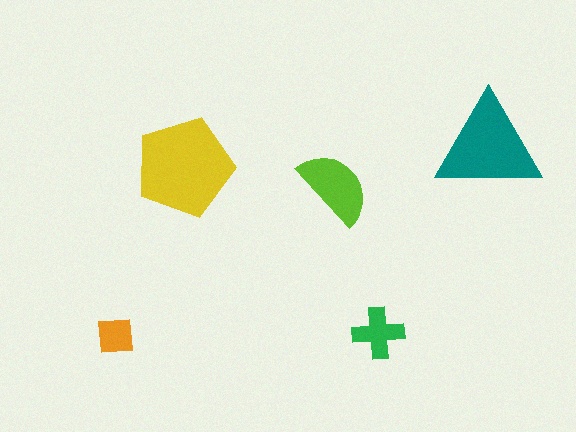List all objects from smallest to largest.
The orange square, the green cross, the lime semicircle, the teal triangle, the yellow pentagon.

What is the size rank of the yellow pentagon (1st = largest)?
1st.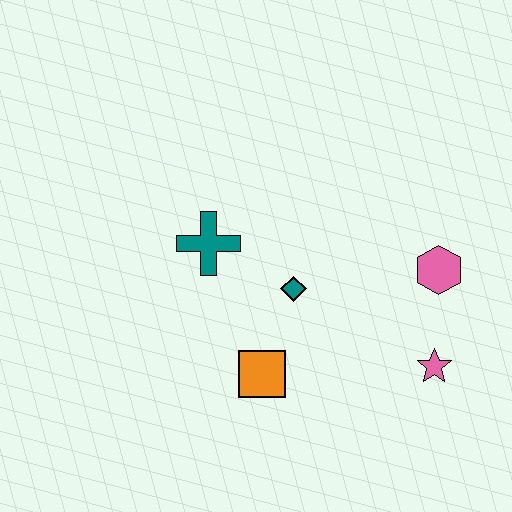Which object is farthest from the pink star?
The teal cross is farthest from the pink star.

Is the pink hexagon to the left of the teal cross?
No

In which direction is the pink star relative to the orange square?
The pink star is to the right of the orange square.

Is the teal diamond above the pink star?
Yes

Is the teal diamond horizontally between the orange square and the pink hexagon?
Yes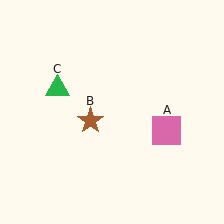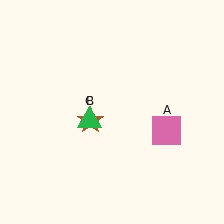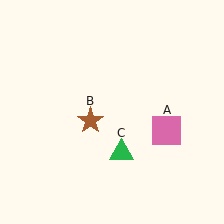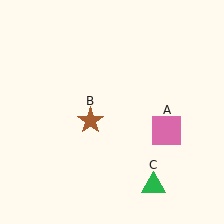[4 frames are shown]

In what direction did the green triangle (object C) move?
The green triangle (object C) moved down and to the right.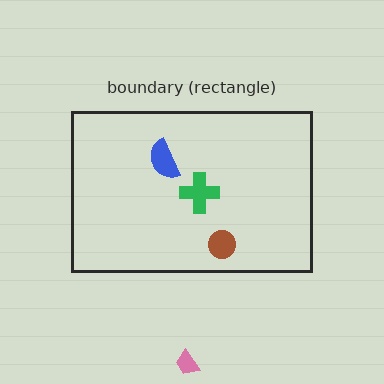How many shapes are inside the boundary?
3 inside, 1 outside.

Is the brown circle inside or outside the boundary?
Inside.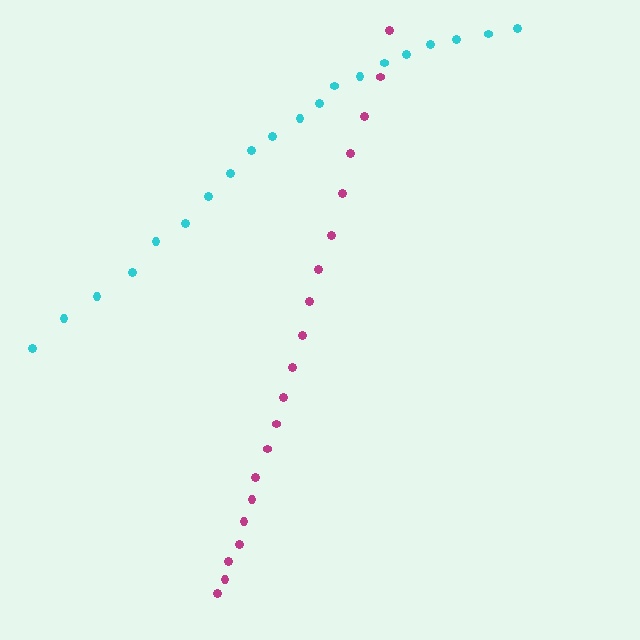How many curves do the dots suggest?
There are 2 distinct paths.